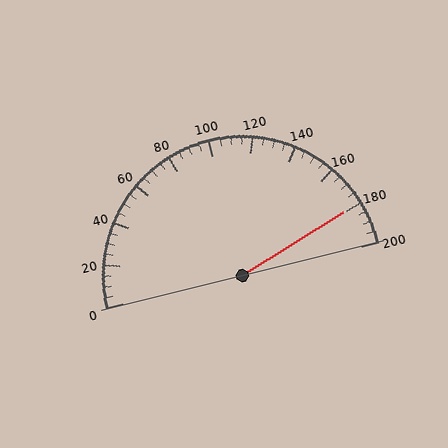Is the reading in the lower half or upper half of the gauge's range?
The reading is in the upper half of the range (0 to 200).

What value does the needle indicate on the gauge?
The needle indicates approximately 180.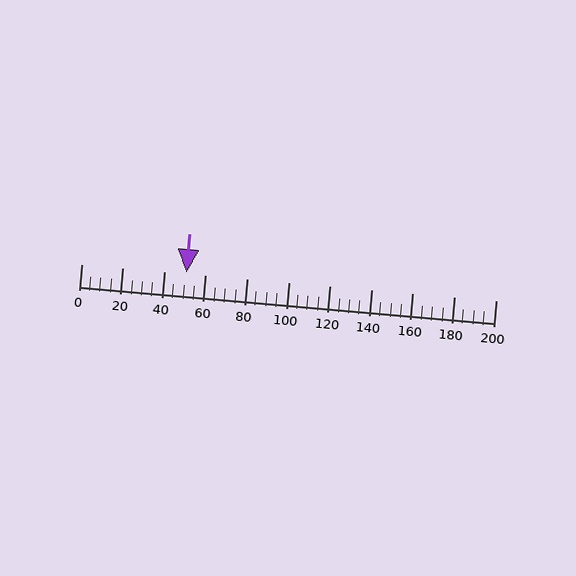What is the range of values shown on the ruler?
The ruler shows values from 0 to 200.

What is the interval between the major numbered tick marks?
The major tick marks are spaced 20 units apart.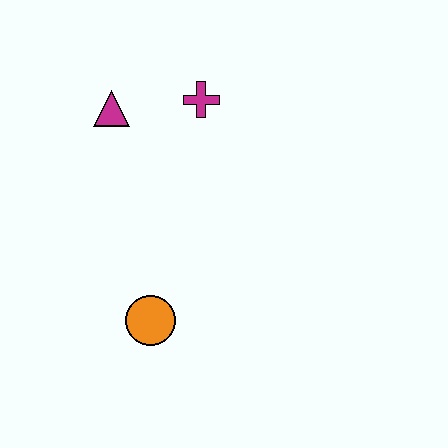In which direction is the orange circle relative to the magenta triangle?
The orange circle is below the magenta triangle.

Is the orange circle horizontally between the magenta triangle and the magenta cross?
Yes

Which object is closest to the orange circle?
The magenta triangle is closest to the orange circle.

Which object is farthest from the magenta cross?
The orange circle is farthest from the magenta cross.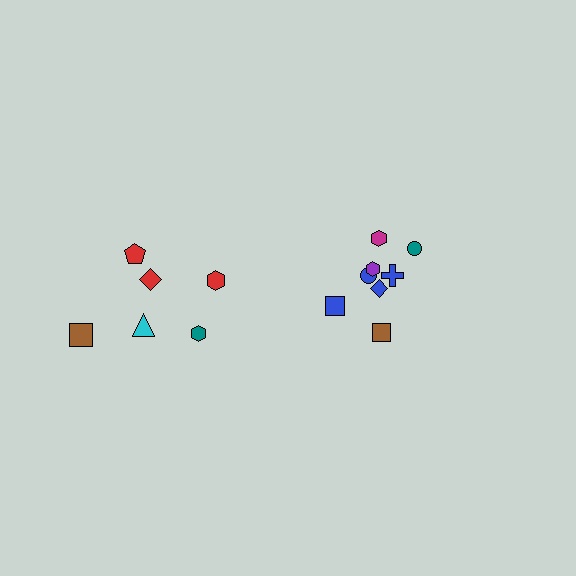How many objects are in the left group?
There are 6 objects.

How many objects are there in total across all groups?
There are 14 objects.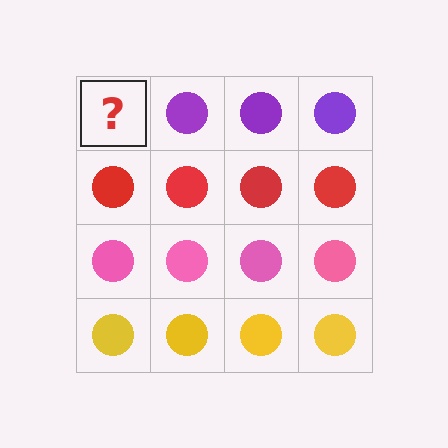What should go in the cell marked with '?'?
The missing cell should contain a purple circle.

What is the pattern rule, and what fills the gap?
The rule is that each row has a consistent color. The gap should be filled with a purple circle.